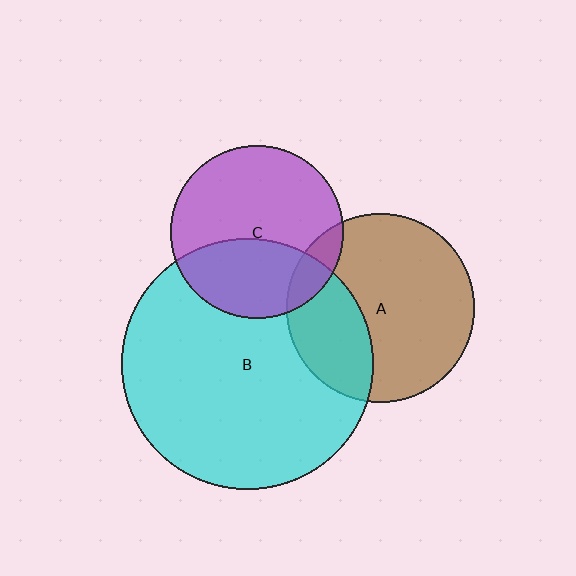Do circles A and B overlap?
Yes.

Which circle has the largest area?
Circle B (cyan).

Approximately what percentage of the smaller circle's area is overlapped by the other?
Approximately 30%.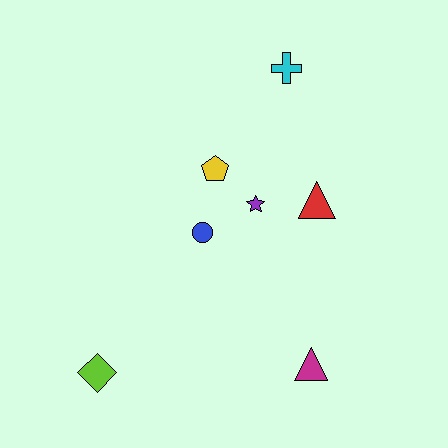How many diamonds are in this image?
There is 1 diamond.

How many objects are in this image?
There are 7 objects.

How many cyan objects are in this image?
There is 1 cyan object.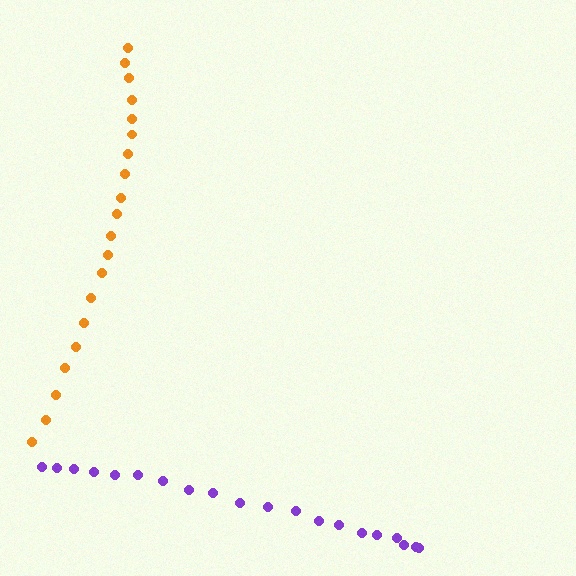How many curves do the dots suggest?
There are 2 distinct paths.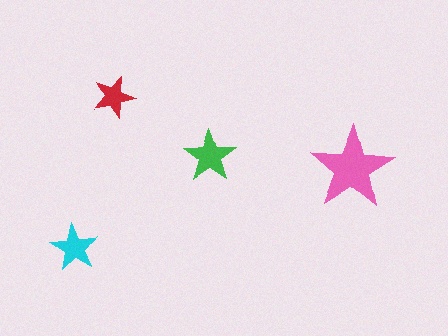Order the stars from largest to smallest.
the pink one, the green one, the cyan one, the red one.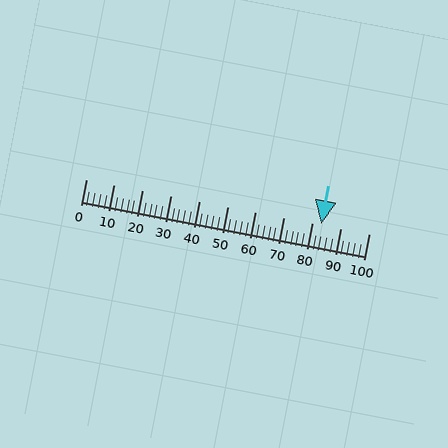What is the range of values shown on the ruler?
The ruler shows values from 0 to 100.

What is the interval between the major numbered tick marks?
The major tick marks are spaced 10 units apart.